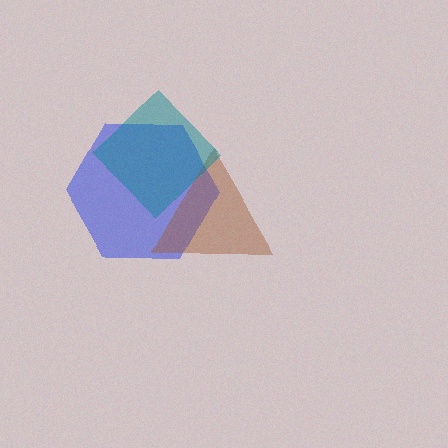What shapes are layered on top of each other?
The layered shapes are: a blue hexagon, a brown triangle, a teal diamond.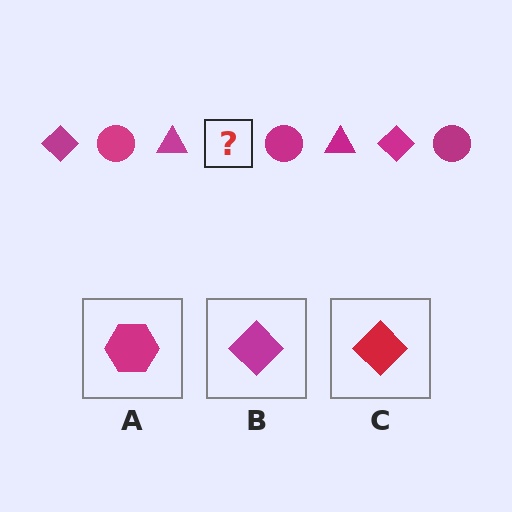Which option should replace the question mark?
Option B.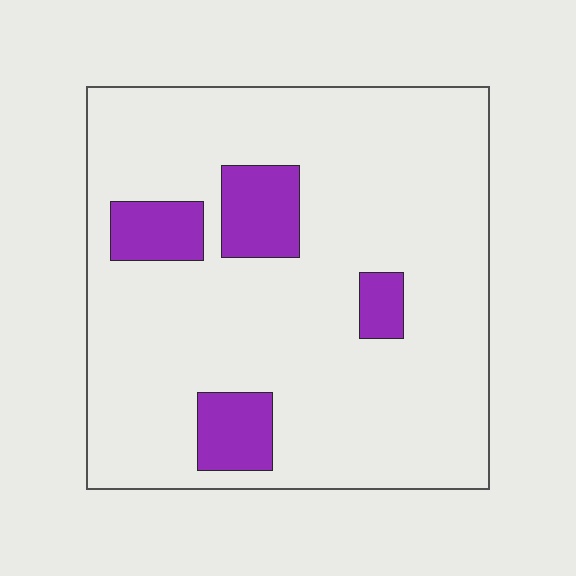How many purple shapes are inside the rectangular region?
4.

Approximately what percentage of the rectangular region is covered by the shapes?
Approximately 15%.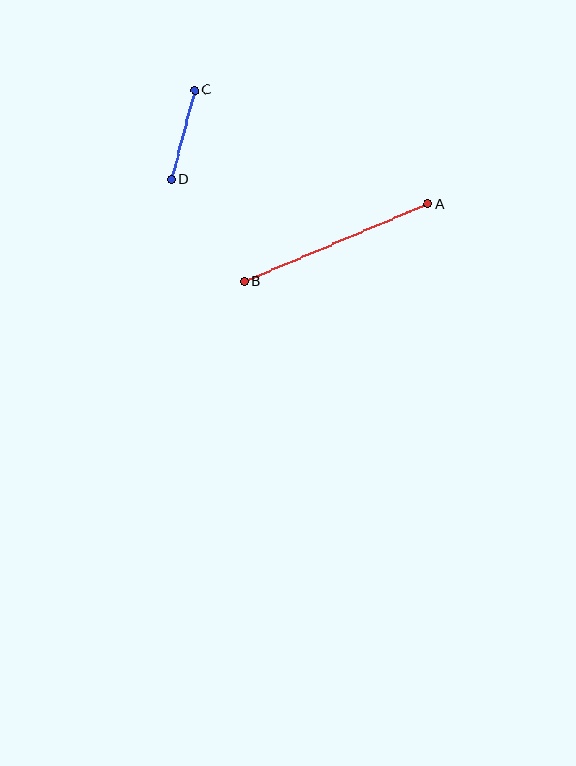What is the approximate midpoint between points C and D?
The midpoint is at approximately (183, 135) pixels.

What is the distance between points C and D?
The distance is approximately 92 pixels.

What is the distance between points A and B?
The distance is approximately 200 pixels.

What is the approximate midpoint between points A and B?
The midpoint is at approximately (336, 243) pixels.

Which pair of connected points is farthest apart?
Points A and B are farthest apart.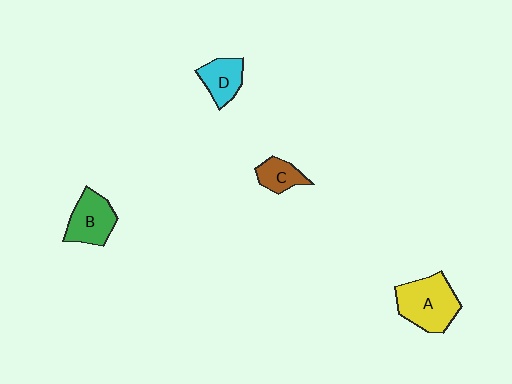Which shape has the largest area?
Shape A (yellow).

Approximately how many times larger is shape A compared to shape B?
Approximately 1.3 times.